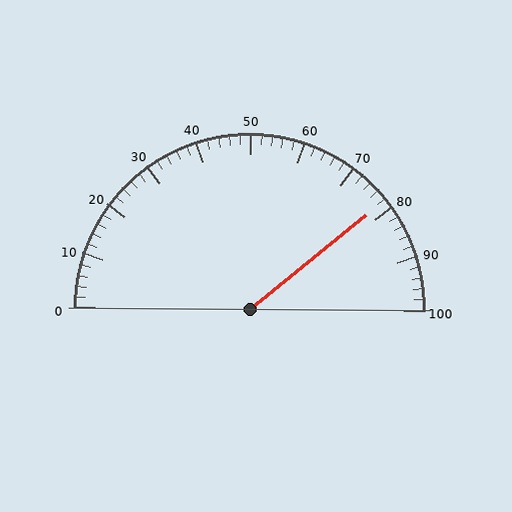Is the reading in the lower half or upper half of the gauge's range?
The reading is in the upper half of the range (0 to 100).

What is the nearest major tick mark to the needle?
The nearest major tick mark is 80.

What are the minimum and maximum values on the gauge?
The gauge ranges from 0 to 100.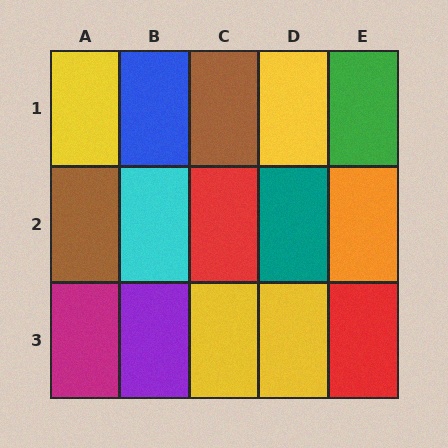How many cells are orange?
1 cell is orange.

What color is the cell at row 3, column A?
Magenta.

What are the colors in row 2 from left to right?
Brown, cyan, red, teal, orange.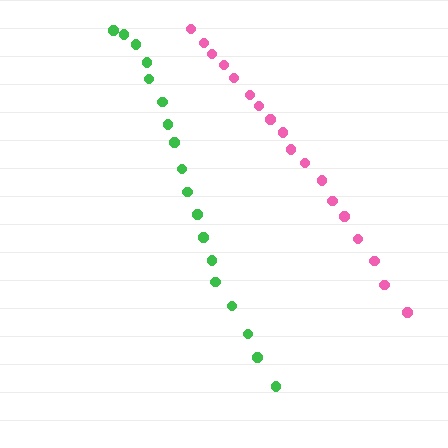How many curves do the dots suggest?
There are 2 distinct paths.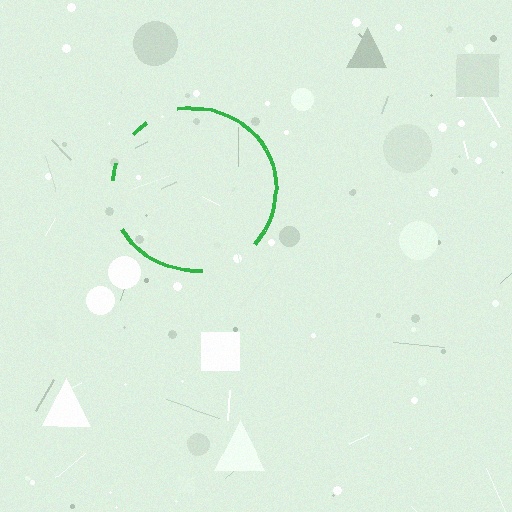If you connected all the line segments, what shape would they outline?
They would outline a circle.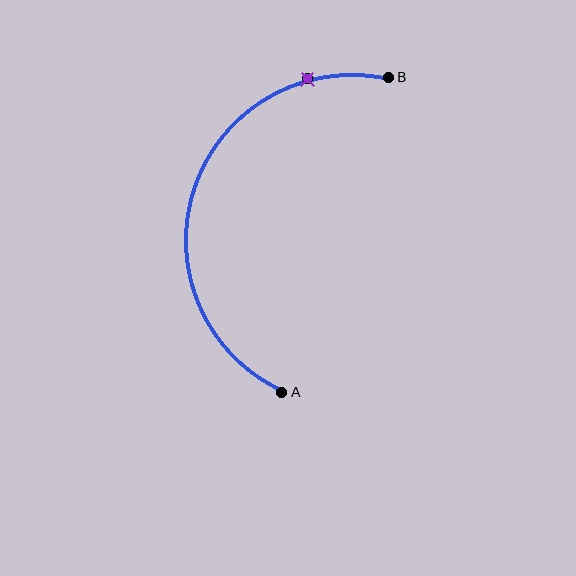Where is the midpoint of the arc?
The arc midpoint is the point on the curve farthest from the straight line joining A and B. It sits to the left of that line.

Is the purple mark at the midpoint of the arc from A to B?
No. The purple mark lies on the arc but is closer to endpoint B. The arc midpoint would be at the point on the curve equidistant along the arc from both A and B.